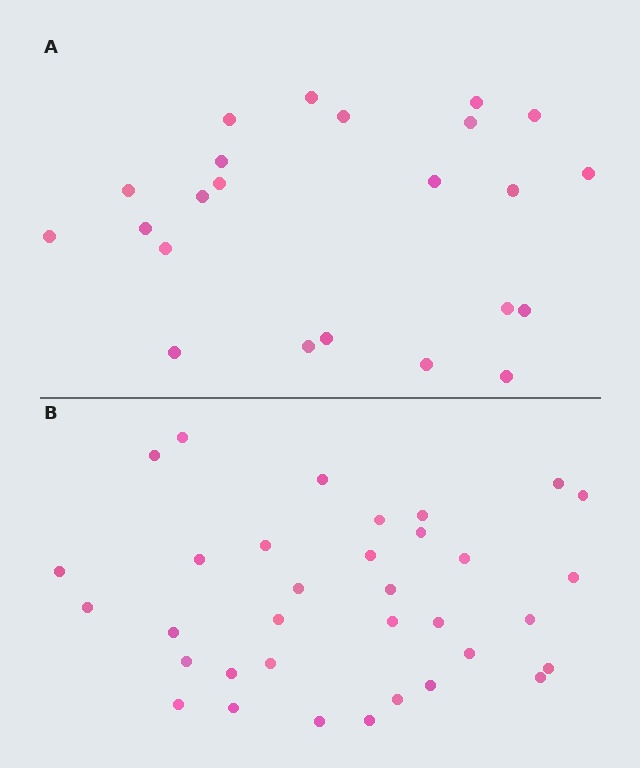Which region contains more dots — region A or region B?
Region B (the bottom region) has more dots.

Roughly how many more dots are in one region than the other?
Region B has roughly 12 or so more dots than region A.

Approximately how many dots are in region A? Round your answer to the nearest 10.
About 20 dots. (The exact count is 23, which rounds to 20.)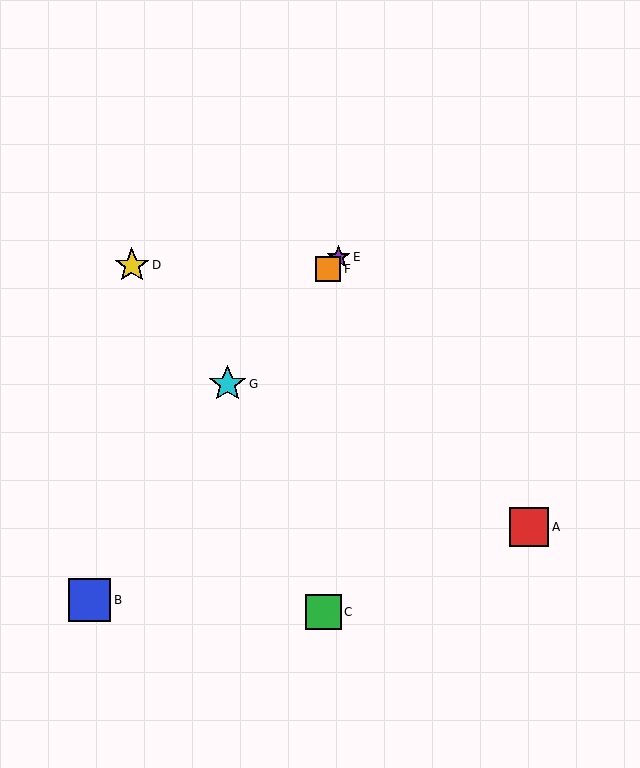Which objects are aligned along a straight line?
Objects E, F, G are aligned along a straight line.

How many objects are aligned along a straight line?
3 objects (E, F, G) are aligned along a straight line.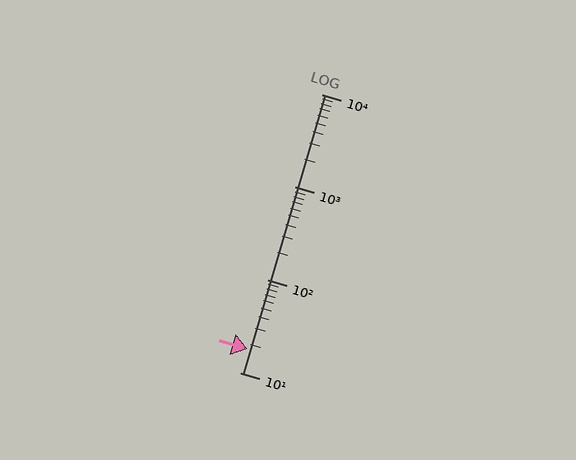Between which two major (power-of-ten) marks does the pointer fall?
The pointer is between 10 and 100.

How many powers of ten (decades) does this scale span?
The scale spans 3 decades, from 10 to 10000.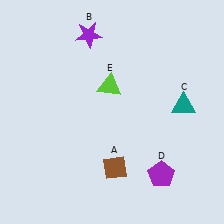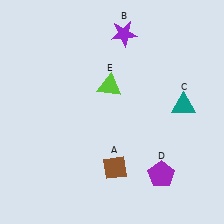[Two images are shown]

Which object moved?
The purple star (B) moved right.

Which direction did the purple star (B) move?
The purple star (B) moved right.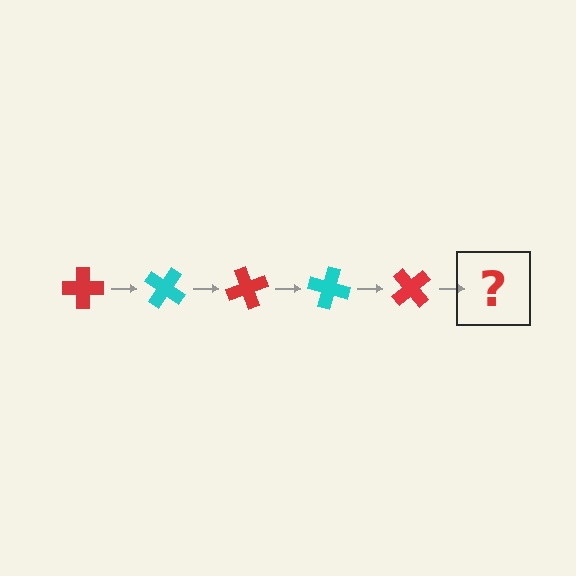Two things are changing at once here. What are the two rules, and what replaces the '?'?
The two rules are that it rotates 35 degrees each step and the color cycles through red and cyan. The '?' should be a cyan cross, rotated 175 degrees from the start.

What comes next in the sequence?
The next element should be a cyan cross, rotated 175 degrees from the start.